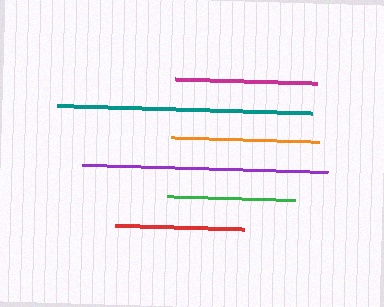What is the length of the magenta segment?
The magenta segment is approximately 142 pixels long.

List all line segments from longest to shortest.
From longest to shortest: teal, purple, orange, magenta, red, green.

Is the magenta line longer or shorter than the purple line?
The purple line is longer than the magenta line.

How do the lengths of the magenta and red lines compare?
The magenta and red lines are approximately the same length.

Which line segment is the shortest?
The green line is the shortest at approximately 128 pixels.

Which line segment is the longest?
The teal line is the longest at approximately 255 pixels.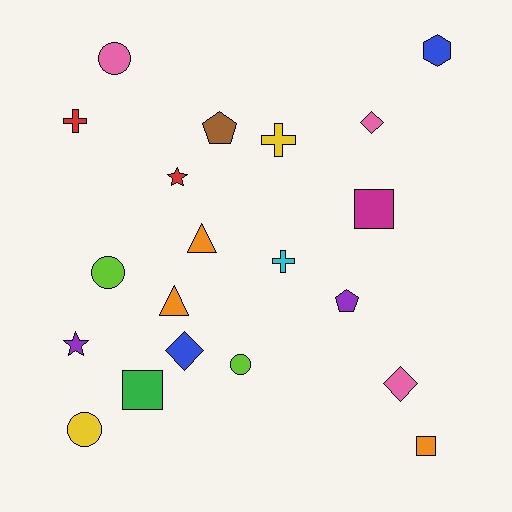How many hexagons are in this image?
There is 1 hexagon.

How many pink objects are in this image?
There are 3 pink objects.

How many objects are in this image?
There are 20 objects.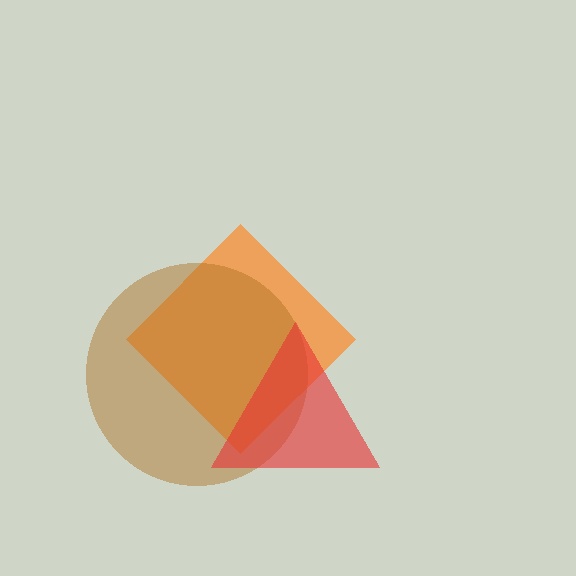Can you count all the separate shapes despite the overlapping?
Yes, there are 3 separate shapes.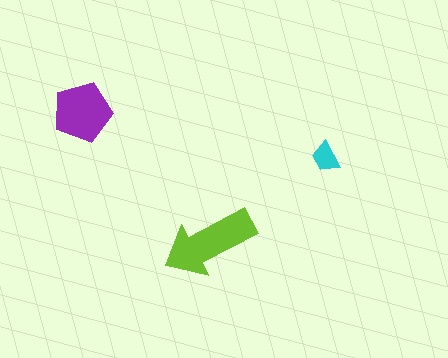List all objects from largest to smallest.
The lime arrow, the purple pentagon, the cyan trapezoid.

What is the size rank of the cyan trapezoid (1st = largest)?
3rd.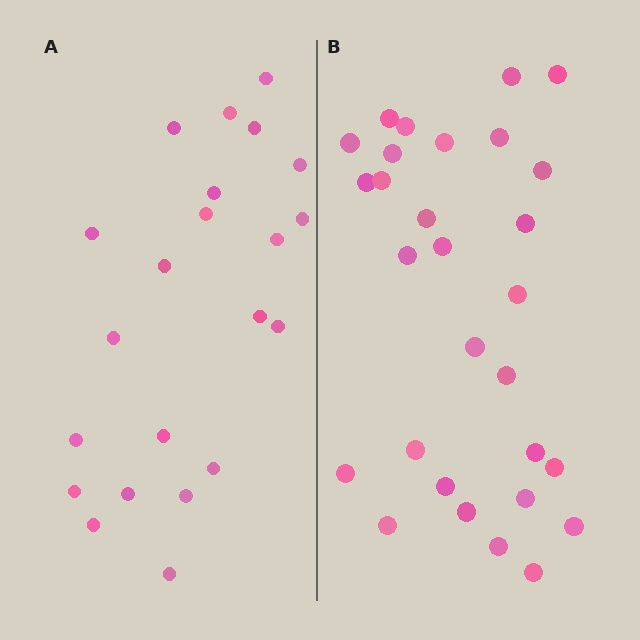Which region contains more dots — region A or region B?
Region B (the right region) has more dots.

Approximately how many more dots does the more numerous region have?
Region B has roughly 8 or so more dots than region A.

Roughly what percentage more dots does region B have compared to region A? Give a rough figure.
About 30% more.